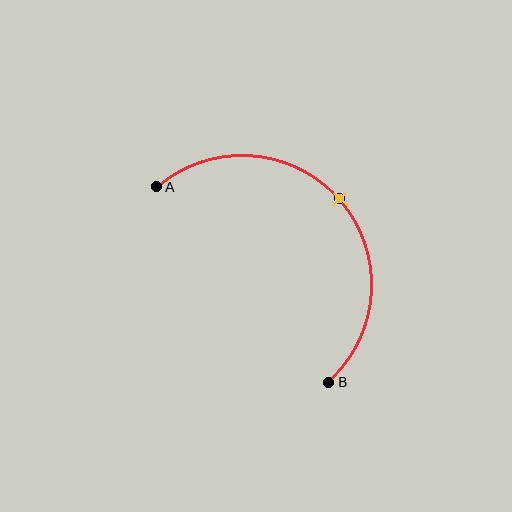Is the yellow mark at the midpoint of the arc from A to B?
Yes. The yellow mark lies on the arc at equal arc-length from both A and B — it is the arc midpoint.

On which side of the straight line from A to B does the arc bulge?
The arc bulges above and to the right of the straight line connecting A and B.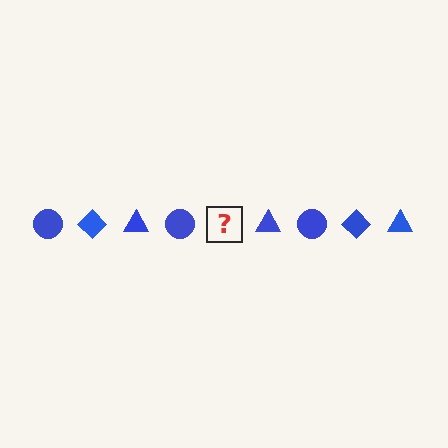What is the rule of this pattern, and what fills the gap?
The rule is that the pattern cycles through circle, diamond, triangle shapes in blue. The gap should be filled with a blue diamond.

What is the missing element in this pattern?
The missing element is a blue diamond.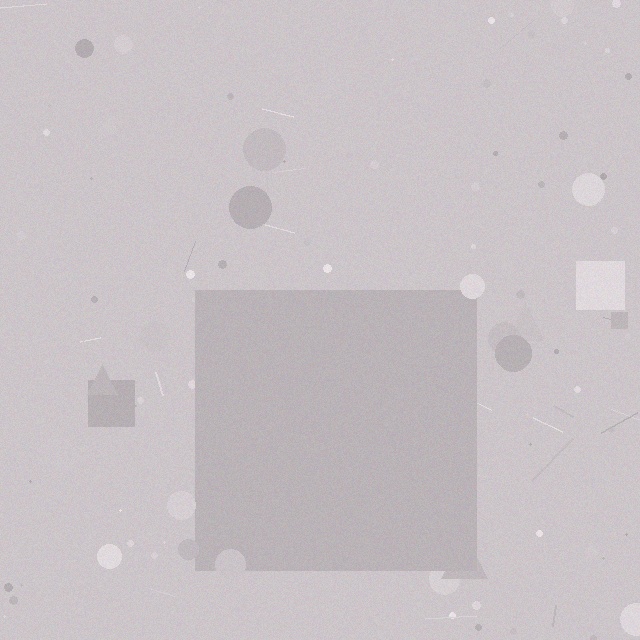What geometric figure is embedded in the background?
A square is embedded in the background.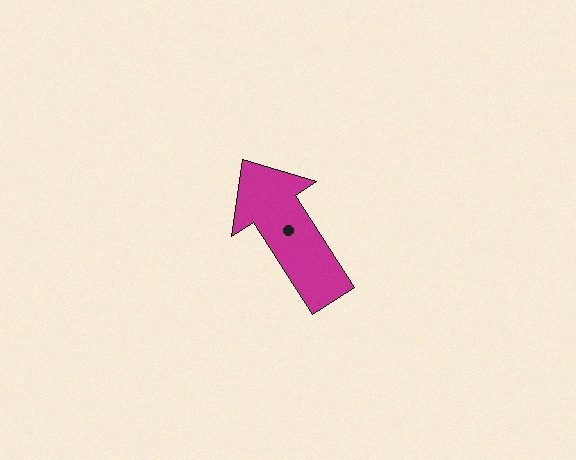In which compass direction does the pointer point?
Northwest.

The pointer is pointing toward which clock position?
Roughly 11 o'clock.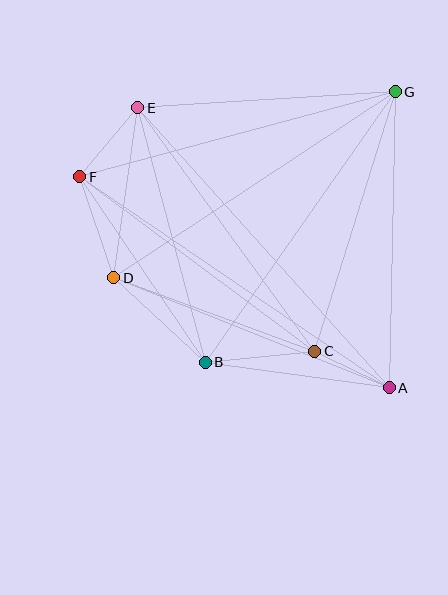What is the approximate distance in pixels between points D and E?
The distance between D and E is approximately 172 pixels.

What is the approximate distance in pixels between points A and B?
The distance between A and B is approximately 186 pixels.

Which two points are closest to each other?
Points A and C are closest to each other.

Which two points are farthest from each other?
Points A and E are farthest from each other.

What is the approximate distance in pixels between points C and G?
The distance between C and G is approximately 271 pixels.